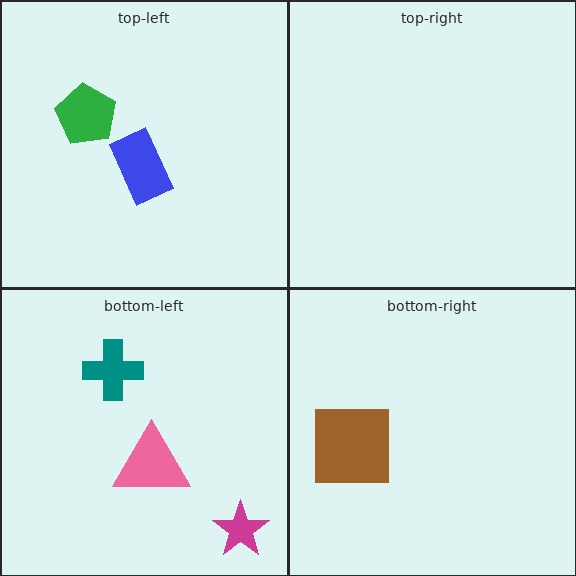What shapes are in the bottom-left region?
The pink triangle, the teal cross, the magenta star.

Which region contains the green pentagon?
The top-left region.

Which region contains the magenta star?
The bottom-left region.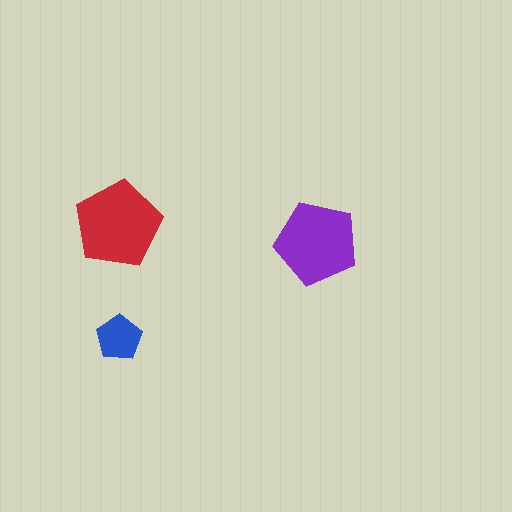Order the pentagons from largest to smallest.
the red one, the purple one, the blue one.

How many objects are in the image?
There are 3 objects in the image.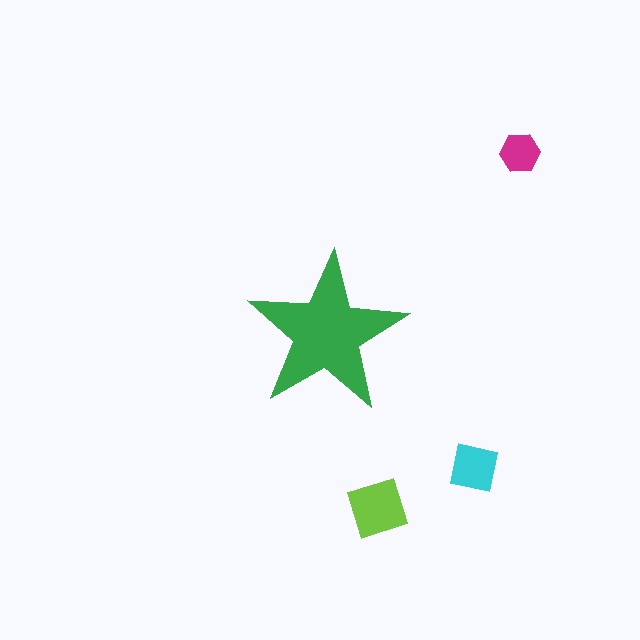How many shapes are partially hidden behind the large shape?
0 shapes are partially hidden.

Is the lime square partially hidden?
No, the lime square is fully visible.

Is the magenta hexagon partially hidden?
No, the magenta hexagon is fully visible.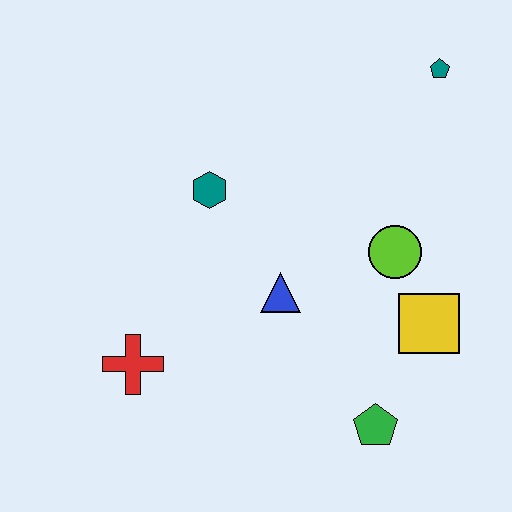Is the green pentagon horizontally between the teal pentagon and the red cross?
Yes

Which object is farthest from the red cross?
The teal pentagon is farthest from the red cross.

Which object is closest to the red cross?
The blue triangle is closest to the red cross.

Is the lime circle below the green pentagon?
No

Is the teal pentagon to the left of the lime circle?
No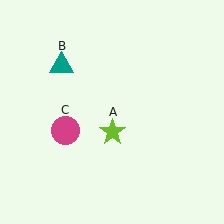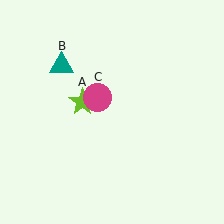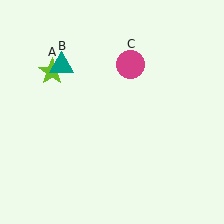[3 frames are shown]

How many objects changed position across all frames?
2 objects changed position: lime star (object A), magenta circle (object C).